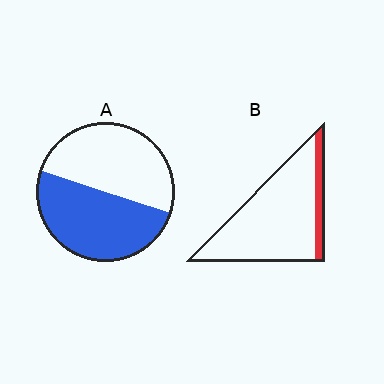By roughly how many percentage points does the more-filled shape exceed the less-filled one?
By roughly 35 percentage points (A over B).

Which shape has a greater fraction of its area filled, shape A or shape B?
Shape A.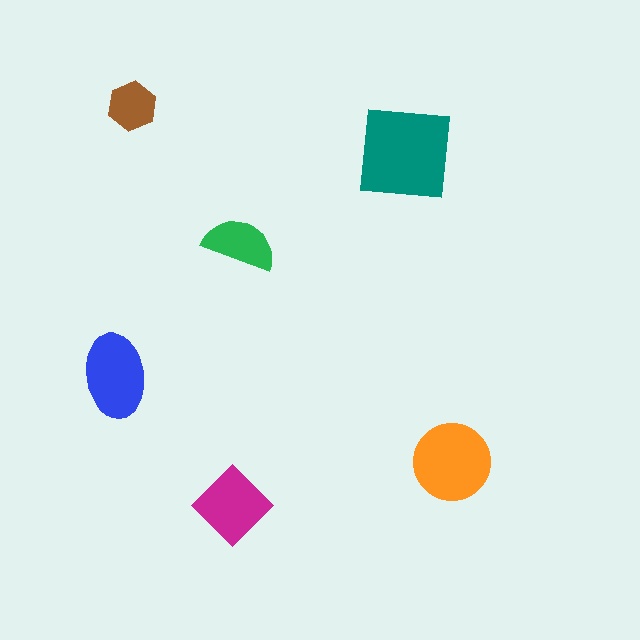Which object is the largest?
The teal square.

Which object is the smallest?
The brown hexagon.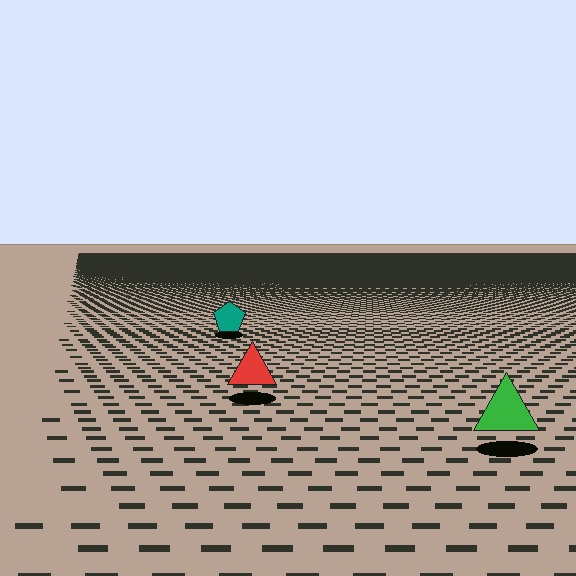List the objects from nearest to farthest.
From nearest to farthest: the green triangle, the red triangle, the teal pentagon.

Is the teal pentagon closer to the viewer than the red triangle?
No. The red triangle is closer — you can tell from the texture gradient: the ground texture is coarser near it.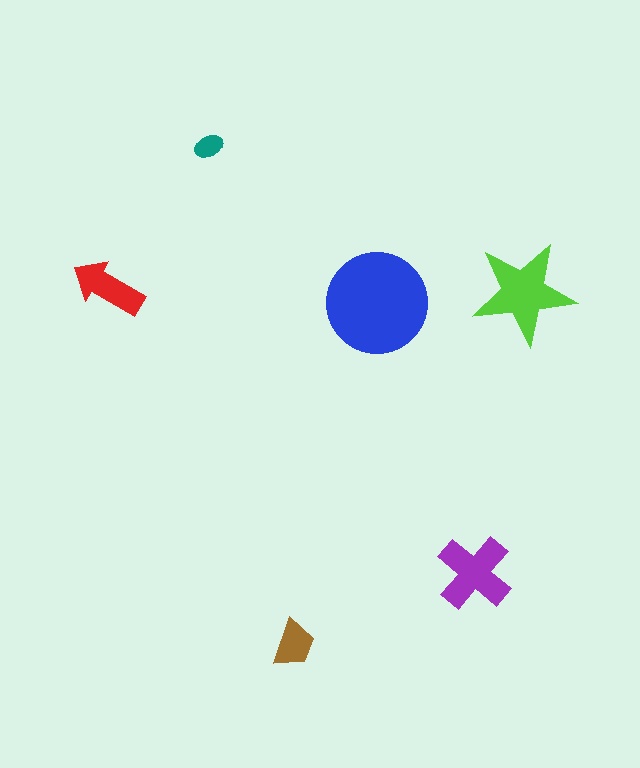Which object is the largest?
The blue circle.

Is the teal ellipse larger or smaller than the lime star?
Smaller.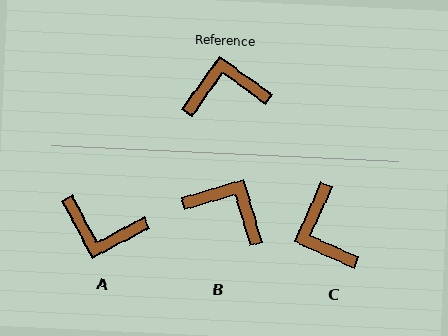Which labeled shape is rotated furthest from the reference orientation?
A, about 153 degrees away.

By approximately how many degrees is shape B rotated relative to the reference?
Approximately 38 degrees clockwise.